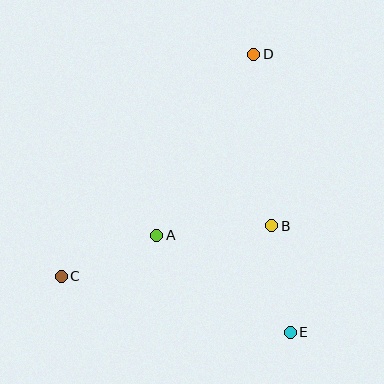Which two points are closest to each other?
Points A and C are closest to each other.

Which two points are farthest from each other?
Points C and D are farthest from each other.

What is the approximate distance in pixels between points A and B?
The distance between A and B is approximately 116 pixels.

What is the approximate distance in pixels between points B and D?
The distance between B and D is approximately 173 pixels.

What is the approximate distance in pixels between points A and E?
The distance between A and E is approximately 166 pixels.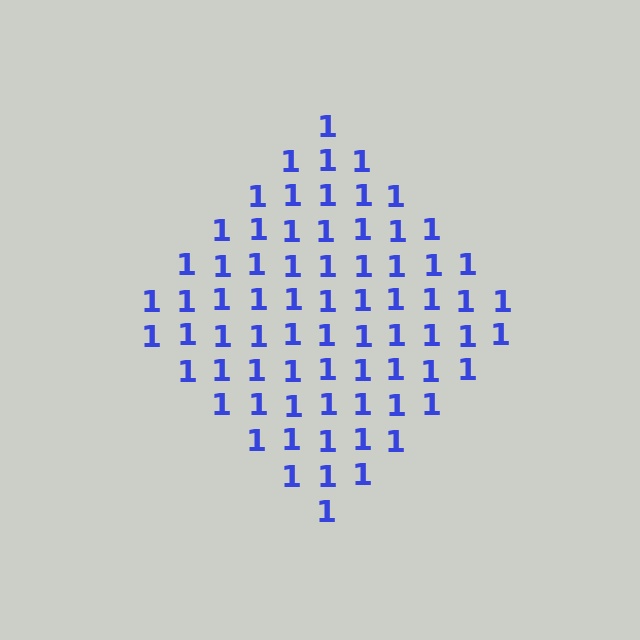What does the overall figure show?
The overall figure shows a diamond.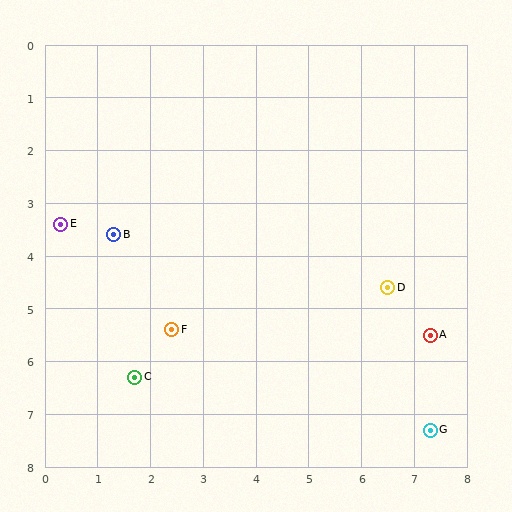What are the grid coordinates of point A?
Point A is at approximately (7.3, 5.5).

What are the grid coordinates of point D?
Point D is at approximately (6.5, 4.6).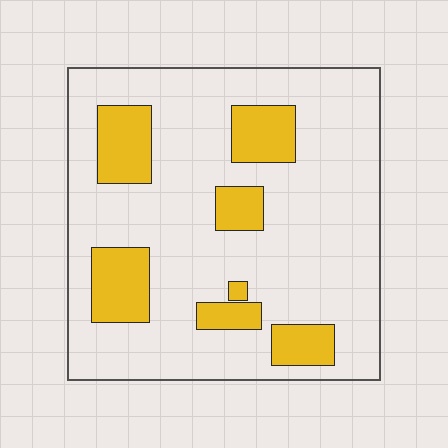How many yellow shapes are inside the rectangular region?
7.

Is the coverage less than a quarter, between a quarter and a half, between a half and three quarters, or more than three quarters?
Less than a quarter.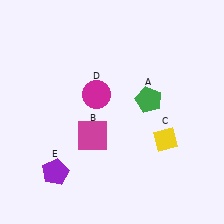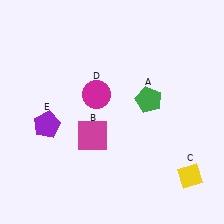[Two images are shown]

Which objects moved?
The objects that moved are: the yellow diamond (C), the purple pentagon (E).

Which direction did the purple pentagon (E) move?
The purple pentagon (E) moved up.